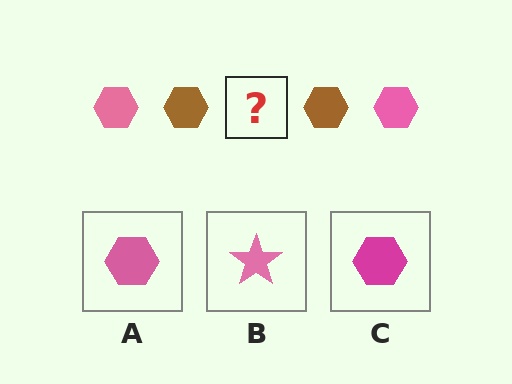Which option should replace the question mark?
Option A.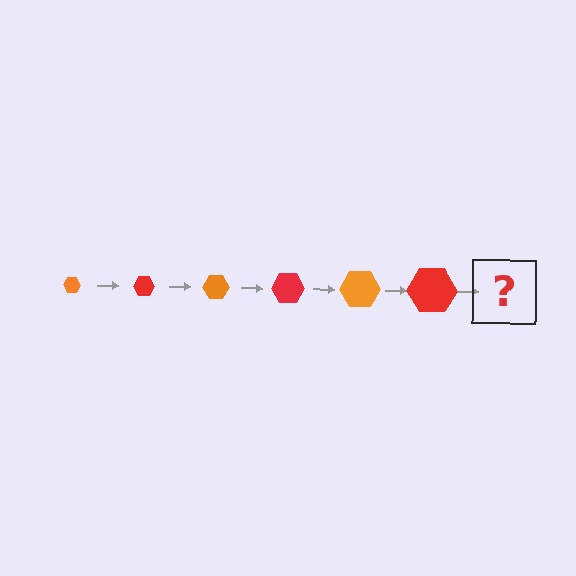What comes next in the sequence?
The next element should be an orange hexagon, larger than the previous one.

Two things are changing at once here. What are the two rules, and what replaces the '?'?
The two rules are that the hexagon grows larger each step and the color cycles through orange and red. The '?' should be an orange hexagon, larger than the previous one.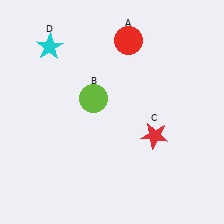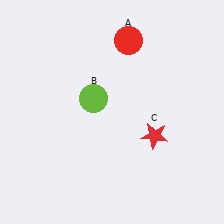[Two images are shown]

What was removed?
The cyan star (D) was removed in Image 2.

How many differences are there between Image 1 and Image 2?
There is 1 difference between the two images.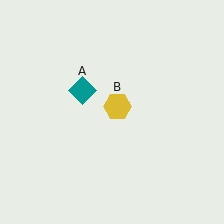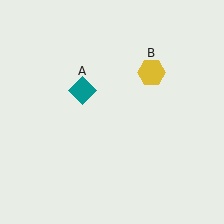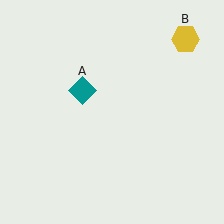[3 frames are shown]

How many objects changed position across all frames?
1 object changed position: yellow hexagon (object B).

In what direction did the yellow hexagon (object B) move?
The yellow hexagon (object B) moved up and to the right.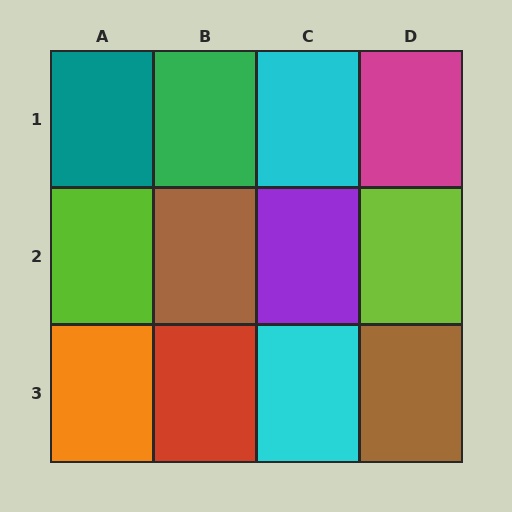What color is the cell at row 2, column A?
Lime.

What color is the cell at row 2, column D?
Lime.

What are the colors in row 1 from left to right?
Teal, green, cyan, magenta.